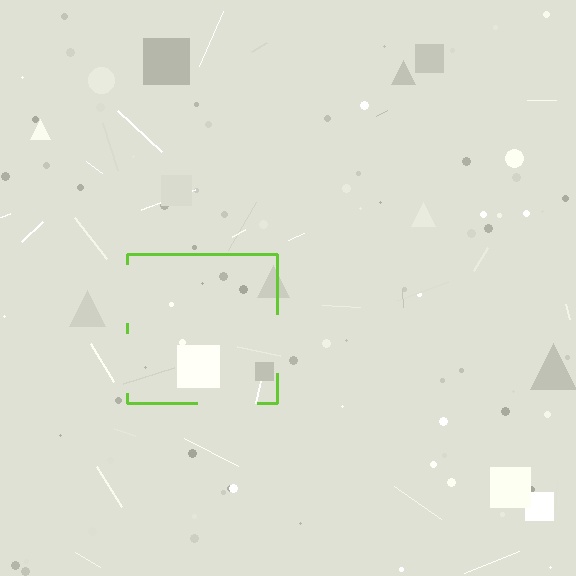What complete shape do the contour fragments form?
The contour fragments form a square.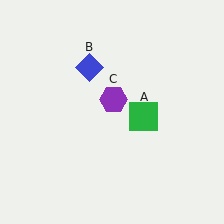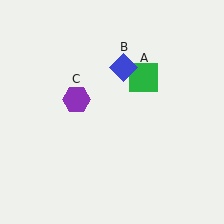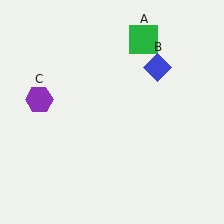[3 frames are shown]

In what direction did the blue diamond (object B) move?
The blue diamond (object B) moved right.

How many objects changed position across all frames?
3 objects changed position: green square (object A), blue diamond (object B), purple hexagon (object C).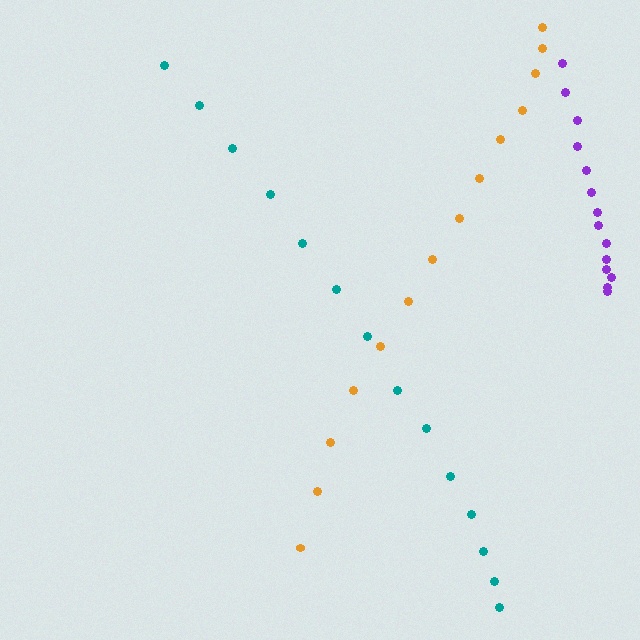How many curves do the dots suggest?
There are 3 distinct paths.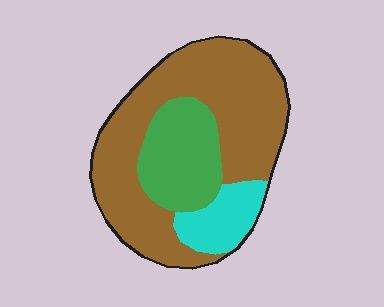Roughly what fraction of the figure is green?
Green covers roughly 25% of the figure.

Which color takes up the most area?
Brown, at roughly 65%.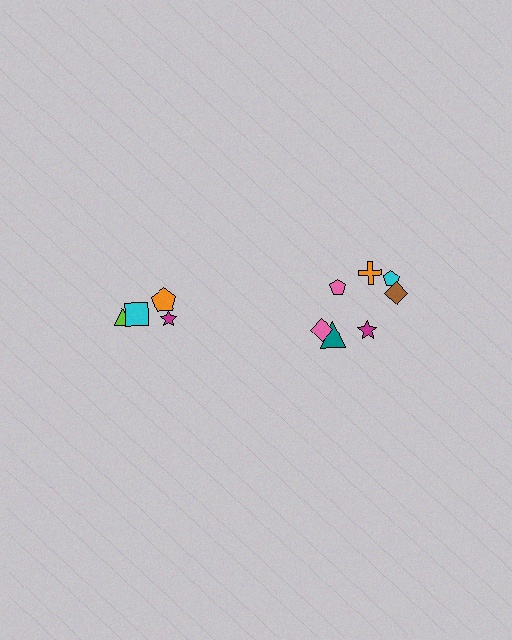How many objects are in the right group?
There are 7 objects.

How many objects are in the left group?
There are 4 objects.